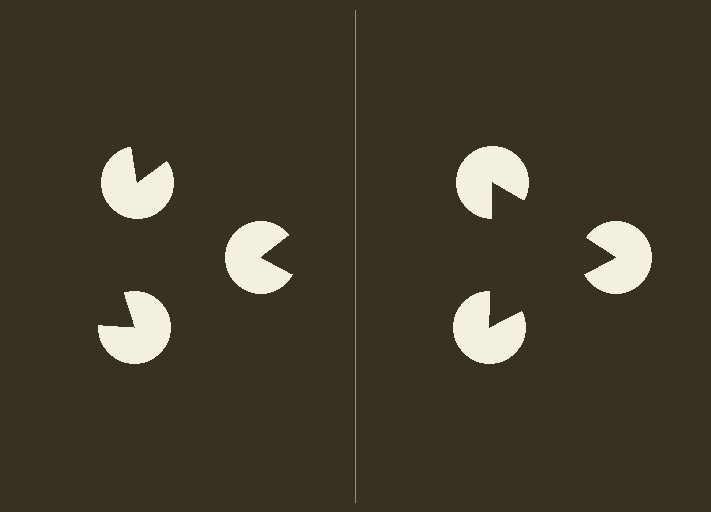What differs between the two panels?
The pac-man discs are positioned identically on both sides; only the wedge orientations differ. On the right they align to a triangle; on the left they are misaligned.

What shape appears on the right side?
An illusory triangle.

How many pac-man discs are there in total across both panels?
6 — 3 on each side.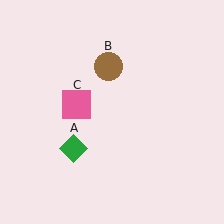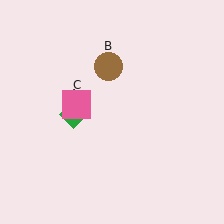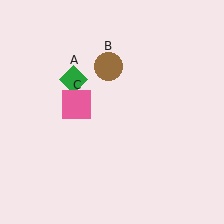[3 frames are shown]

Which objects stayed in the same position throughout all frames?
Brown circle (object B) and pink square (object C) remained stationary.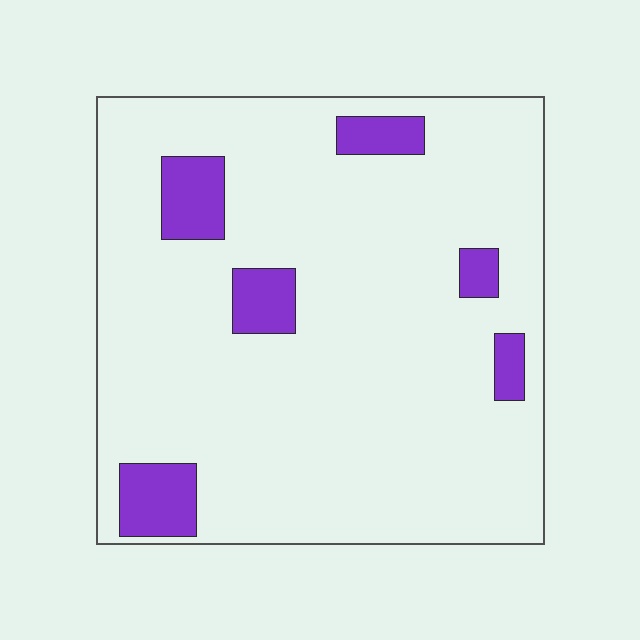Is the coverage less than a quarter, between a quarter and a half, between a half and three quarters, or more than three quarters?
Less than a quarter.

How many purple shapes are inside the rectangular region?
6.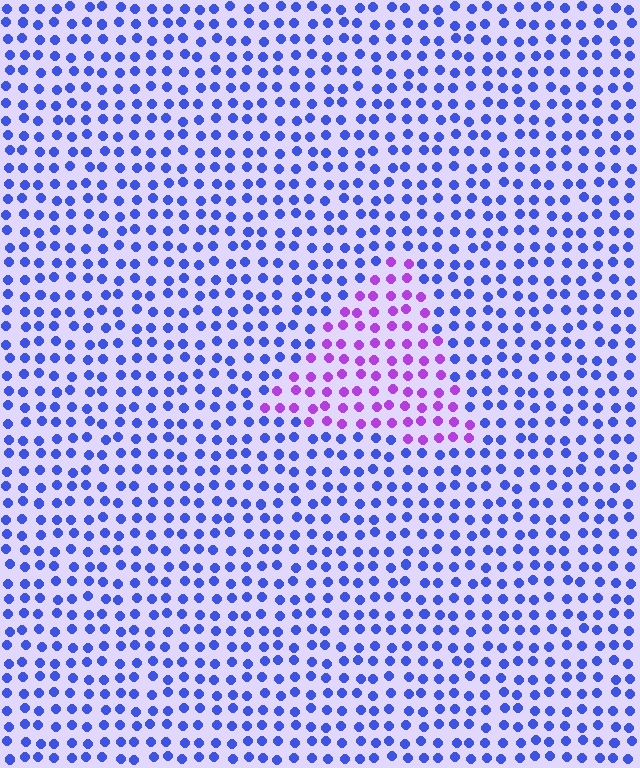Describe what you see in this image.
The image is filled with small blue elements in a uniform arrangement. A triangle-shaped region is visible where the elements are tinted to a slightly different hue, forming a subtle color boundary.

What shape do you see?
I see a triangle.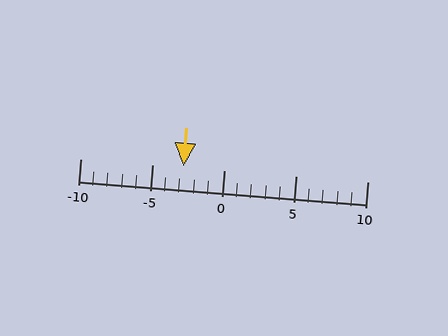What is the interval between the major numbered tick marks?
The major tick marks are spaced 5 units apart.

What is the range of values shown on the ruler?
The ruler shows values from -10 to 10.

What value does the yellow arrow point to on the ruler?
The yellow arrow points to approximately -3.